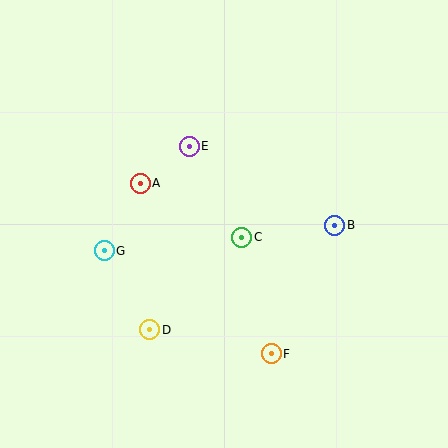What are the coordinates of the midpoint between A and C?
The midpoint between A and C is at (191, 210).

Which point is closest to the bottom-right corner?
Point F is closest to the bottom-right corner.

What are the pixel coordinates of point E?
Point E is at (189, 146).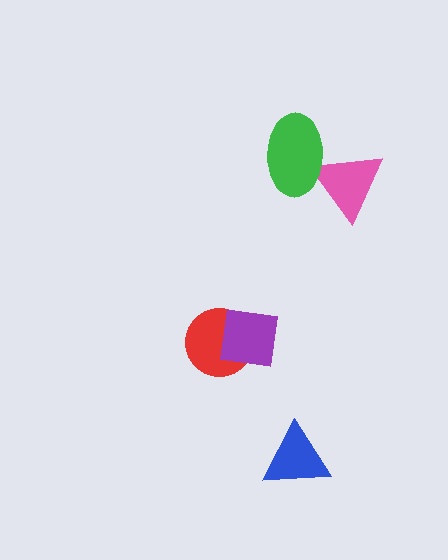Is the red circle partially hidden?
Yes, it is partially covered by another shape.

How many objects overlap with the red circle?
1 object overlaps with the red circle.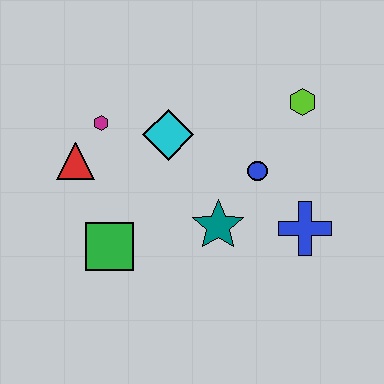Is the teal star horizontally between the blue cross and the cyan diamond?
Yes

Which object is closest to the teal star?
The blue circle is closest to the teal star.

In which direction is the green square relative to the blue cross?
The green square is to the left of the blue cross.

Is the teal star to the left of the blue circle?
Yes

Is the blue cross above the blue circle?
No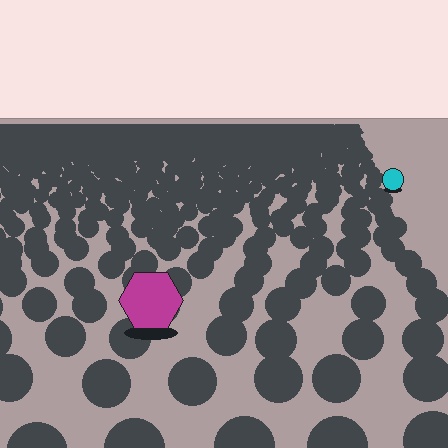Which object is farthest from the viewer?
The cyan circle is farthest from the viewer. It appears smaller and the ground texture around it is denser.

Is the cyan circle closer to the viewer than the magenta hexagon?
No. The magenta hexagon is closer — you can tell from the texture gradient: the ground texture is coarser near it.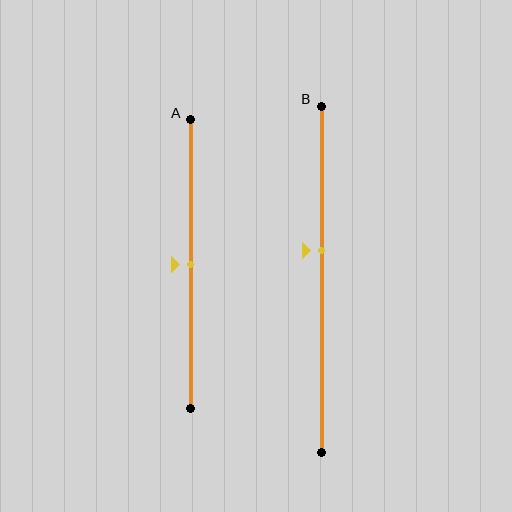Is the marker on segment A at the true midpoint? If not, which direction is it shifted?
Yes, the marker on segment A is at the true midpoint.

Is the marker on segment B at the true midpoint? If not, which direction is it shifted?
No, the marker on segment B is shifted upward by about 8% of the segment length.